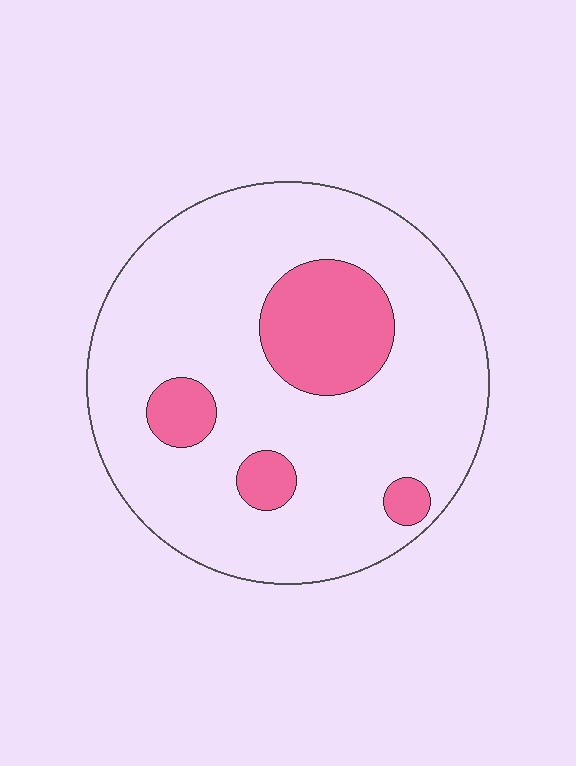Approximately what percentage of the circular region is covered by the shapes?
Approximately 20%.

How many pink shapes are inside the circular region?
4.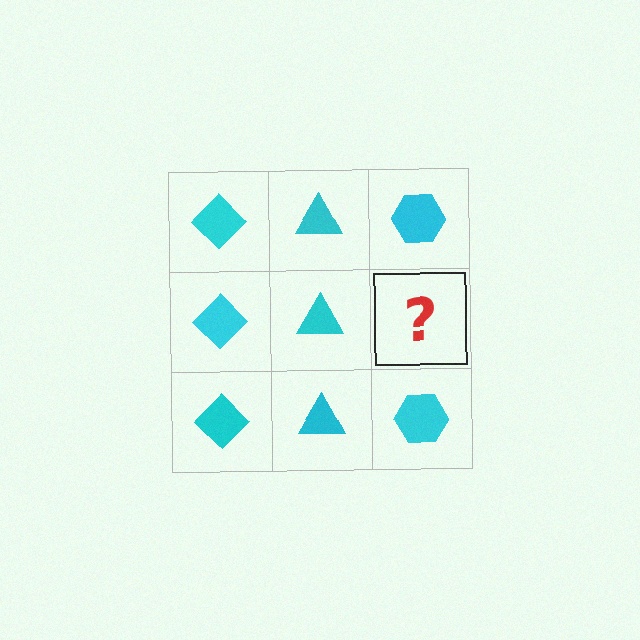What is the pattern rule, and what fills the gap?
The rule is that each column has a consistent shape. The gap should be filled with a cyan hexagon.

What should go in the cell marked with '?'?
The missing cell should contain a cyan hexagon.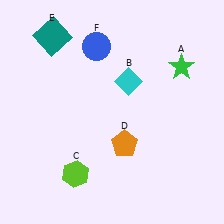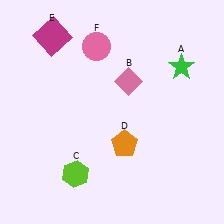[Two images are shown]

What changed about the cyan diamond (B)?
In Image 1, B is cyan. In Image 2, it changed to pink.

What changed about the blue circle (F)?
In Image 1, F is blue. In Image 2, it changed to pink.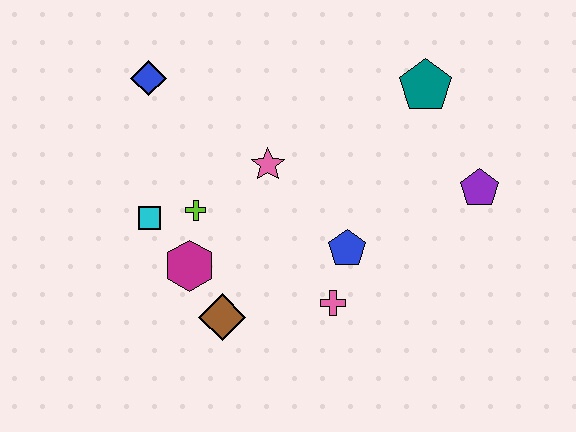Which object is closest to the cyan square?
The lime cross is closest to the cyan square.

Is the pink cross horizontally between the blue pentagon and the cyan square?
Yes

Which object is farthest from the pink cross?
The blue diamond is farthest from the pink cross.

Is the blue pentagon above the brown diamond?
Yes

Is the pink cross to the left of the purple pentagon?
Yes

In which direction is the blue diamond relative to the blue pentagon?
The blue diamond is to the left of the blue pentagon.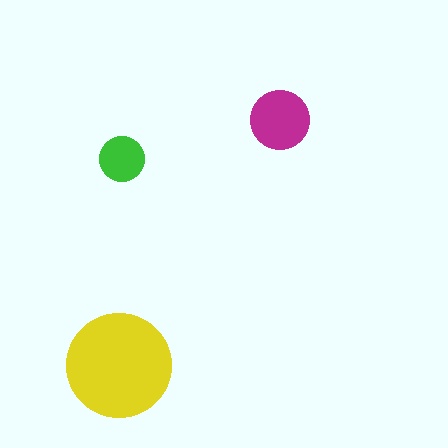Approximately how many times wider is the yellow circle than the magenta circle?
About 2 times wider.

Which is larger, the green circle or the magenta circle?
The magenta one.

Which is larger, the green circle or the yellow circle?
The yellow one.